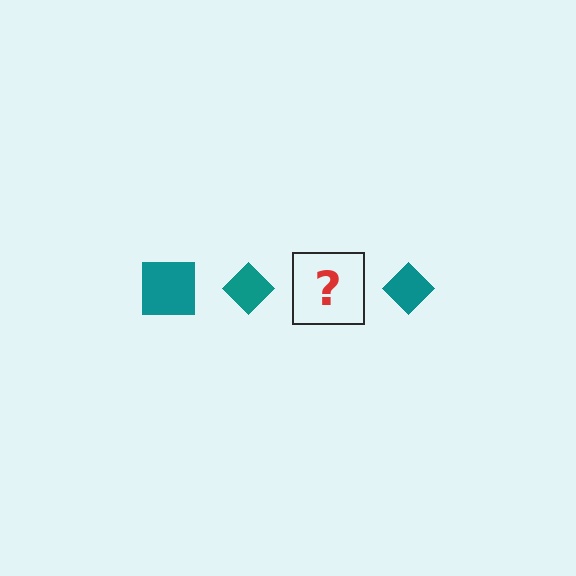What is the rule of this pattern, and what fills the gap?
The rule is that the pattern cycles through square, diamond shapes in teal. The gap should be filled with a teal square.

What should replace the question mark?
The question mark should be replaced with a teal square.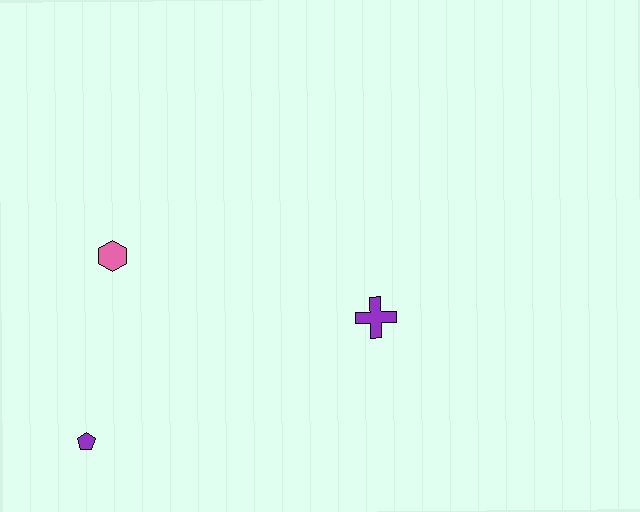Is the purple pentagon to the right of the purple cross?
No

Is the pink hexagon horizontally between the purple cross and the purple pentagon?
Yes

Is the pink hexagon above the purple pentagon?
Yes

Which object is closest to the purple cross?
The pink hexagon is closest to the purple cross.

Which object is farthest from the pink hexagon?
The purple cross is farthest from the pink hexagon.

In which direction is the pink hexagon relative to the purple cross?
The pink hexagon is to the left of the purple cross.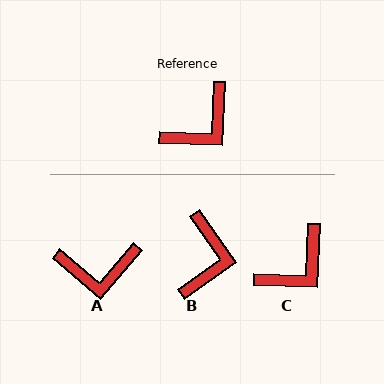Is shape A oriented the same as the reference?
No, it is off by about 38 degrees.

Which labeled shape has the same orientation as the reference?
C.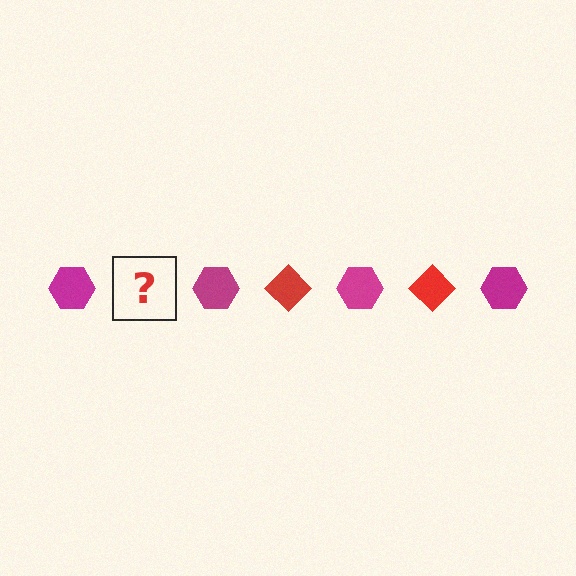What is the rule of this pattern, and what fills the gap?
The rule is that the pattern alternates between magenta hexagon and red diamond. The gap should be filled with a red diamond.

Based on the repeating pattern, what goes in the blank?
The blank should be a red diamond.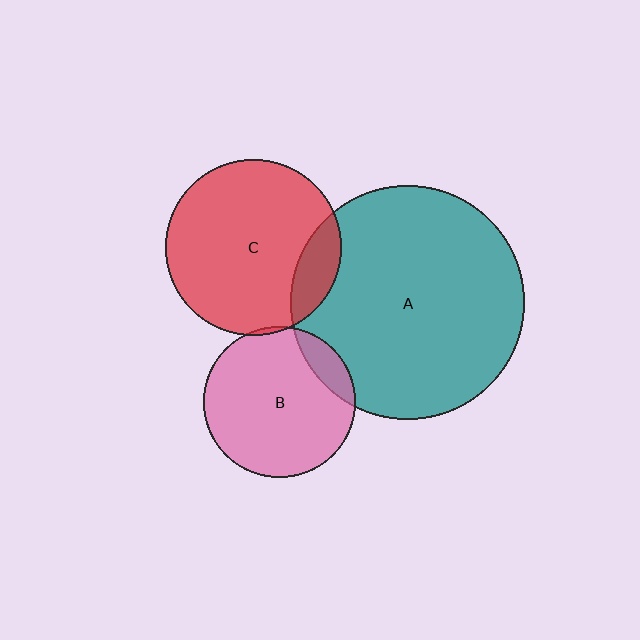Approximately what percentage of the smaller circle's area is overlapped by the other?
Approximately 10%.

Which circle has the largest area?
Circle A (teal).